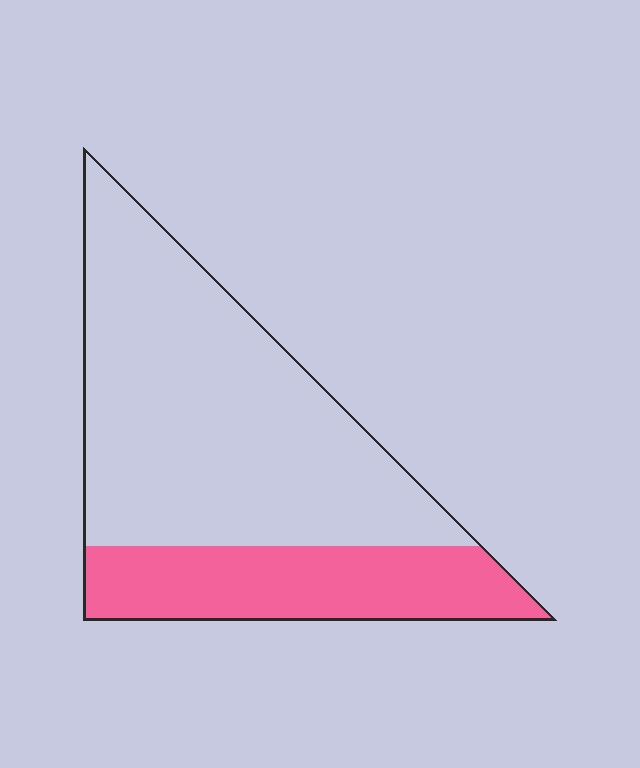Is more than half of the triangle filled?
No.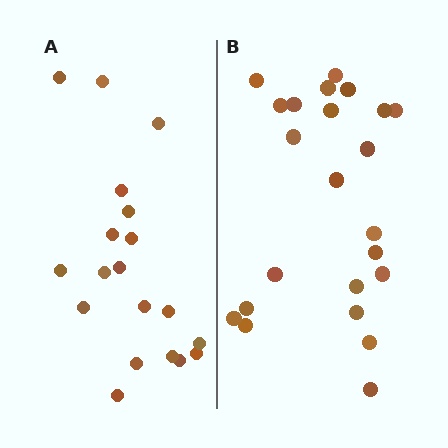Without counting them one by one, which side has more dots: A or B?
Region B (the right region) has more dots.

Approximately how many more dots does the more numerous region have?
Region B has about 4 more dots than region A.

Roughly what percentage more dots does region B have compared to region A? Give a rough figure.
About 20% more.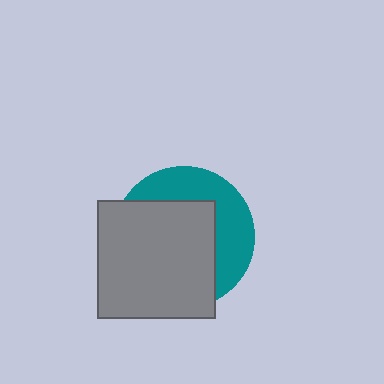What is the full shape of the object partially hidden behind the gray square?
The partially hidden object is a teal circle.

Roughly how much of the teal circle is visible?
A small part of it is visible (roughly 38%).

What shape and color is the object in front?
The object in front is a gray square.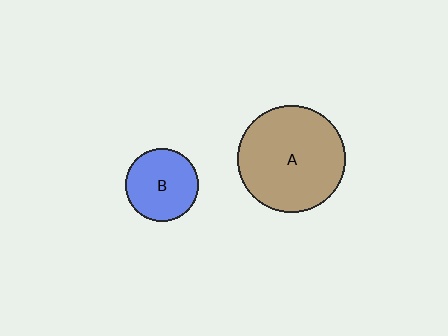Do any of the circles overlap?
No, none of the circles overlap.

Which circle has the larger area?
Circle A (brown).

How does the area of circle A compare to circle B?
Approximately 2.2 times.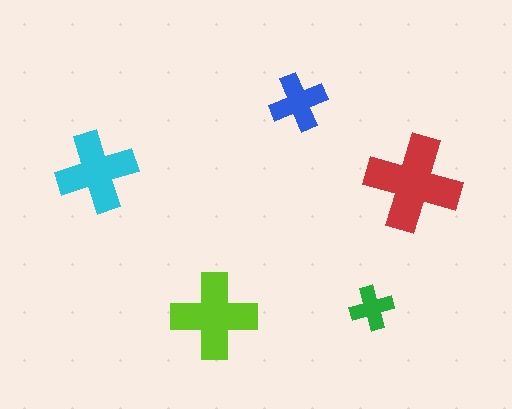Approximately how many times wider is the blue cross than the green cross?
About 1.5 times wider.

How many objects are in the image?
There are 5 objects in the image.